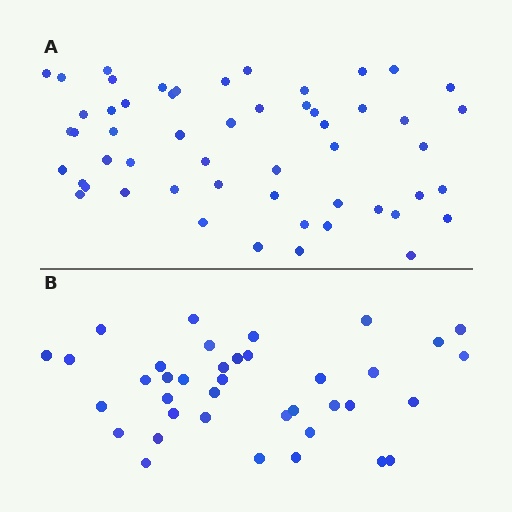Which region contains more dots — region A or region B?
Region A (the top region) has more dots.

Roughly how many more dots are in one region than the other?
Region A has approximately 15 more dots than region B.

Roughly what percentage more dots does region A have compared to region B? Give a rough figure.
About 40% more.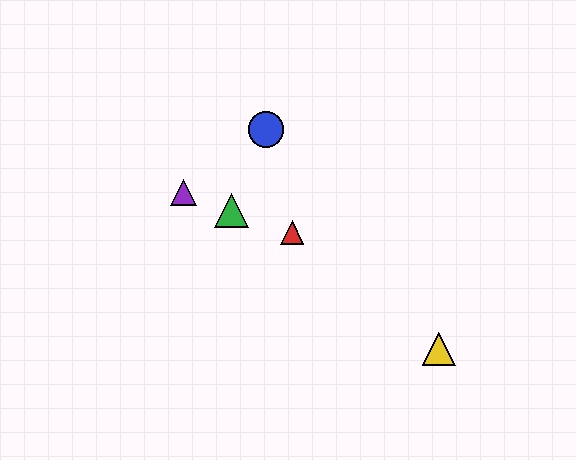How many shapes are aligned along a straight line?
3 shapes (the red triangle, the green triangle, the purple triangle) are aligned along a straight line.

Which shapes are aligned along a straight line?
The red triangle, the green triangle, the purple triangle are aligned along a straight line.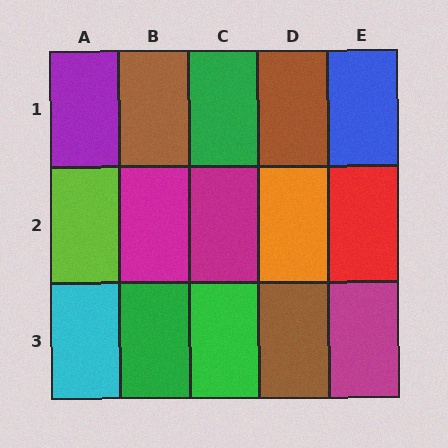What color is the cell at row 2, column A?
Lime.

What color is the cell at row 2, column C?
Magenta.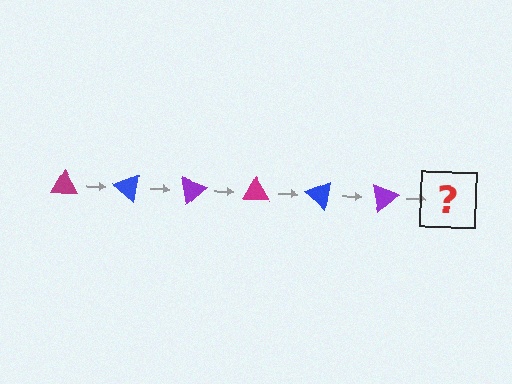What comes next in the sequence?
The next element should be a magenta triangle, rotated 240 degrees from the start.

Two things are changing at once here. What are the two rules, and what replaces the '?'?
The two rules are that it rotates 40 degrees each step and the color cycles through magenta, blue, and purple. The '?' should be a magenta triangle, rotated 240 degrees from the start.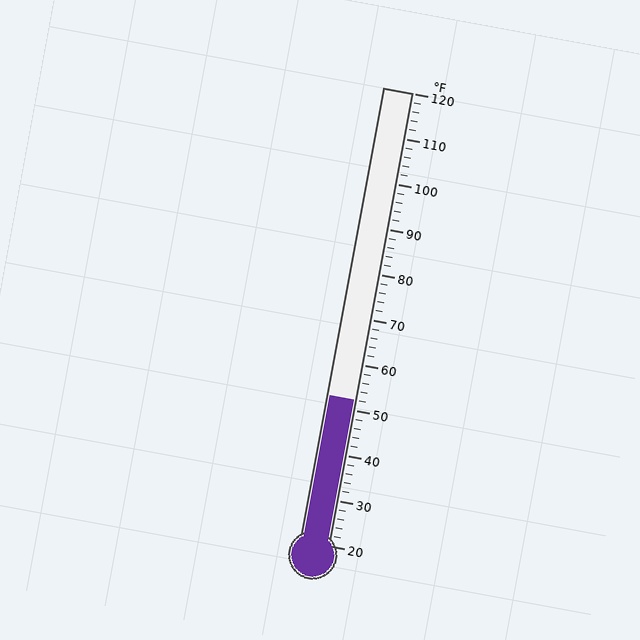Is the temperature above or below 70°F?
The temperature is below 70°F.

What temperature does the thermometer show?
The thermometer shows approximately 52°F.